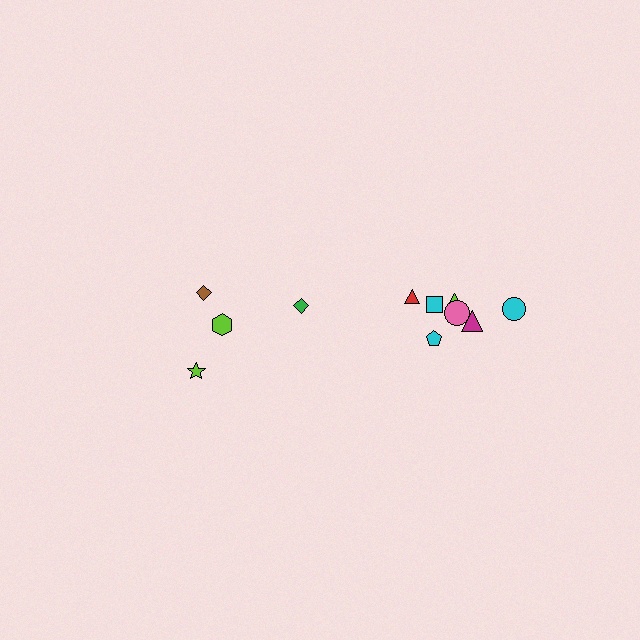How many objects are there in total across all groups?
There are 11 objects.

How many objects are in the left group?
There are 4 objects.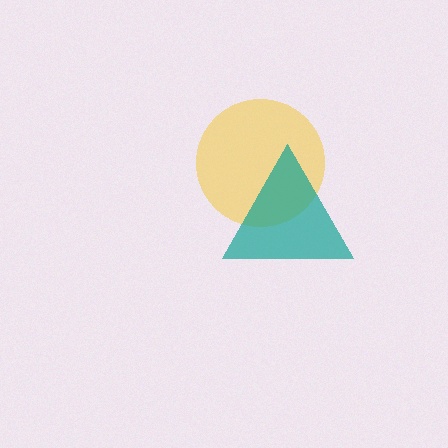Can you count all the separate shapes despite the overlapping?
Yes, there are 2 separate shapes.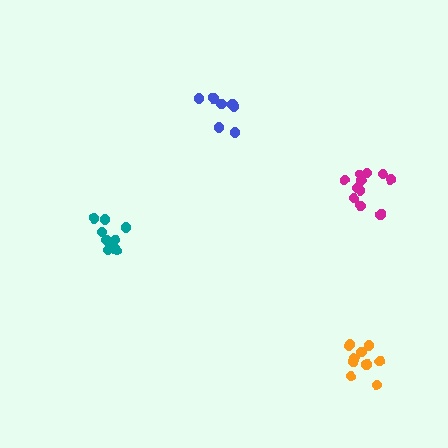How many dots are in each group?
Group 1: 7 dots, Group 2: 10 dots, Group 3: 11 dots, Group 4: 10 dots (38 total).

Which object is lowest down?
The orange cluster is bottommost.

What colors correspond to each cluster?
The clusters are colored: blue, teal, magenta, orange.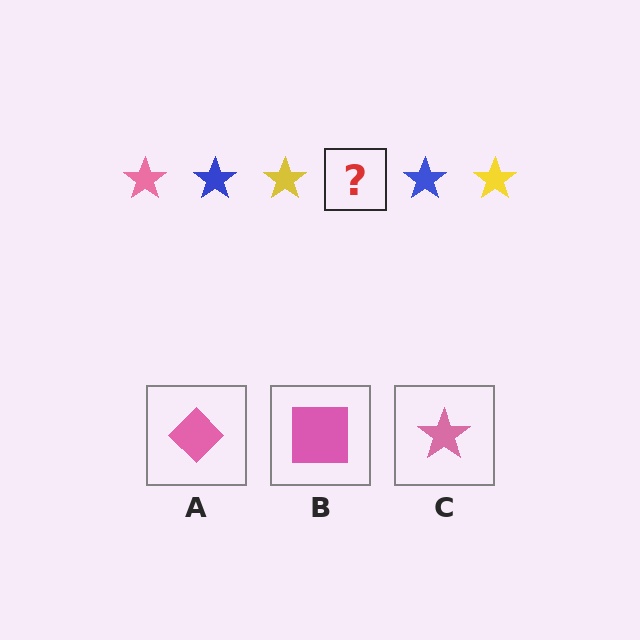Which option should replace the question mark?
Option C.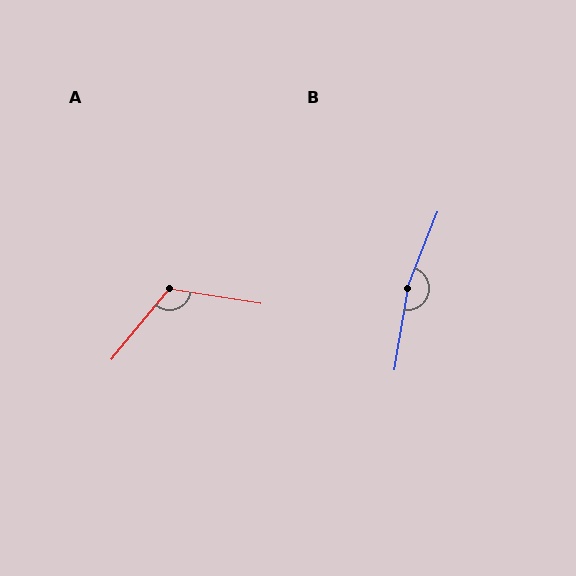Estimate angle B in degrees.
Approximately 168 degrees.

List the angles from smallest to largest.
A (121°), B (168°).